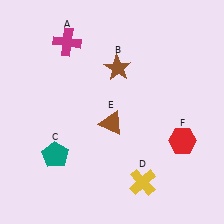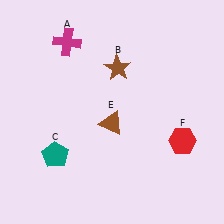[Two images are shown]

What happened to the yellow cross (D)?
The yellow cross (D) was removed in Image 2. It was in the bottom-right area of Image 1.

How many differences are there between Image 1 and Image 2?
There is 1 difference between the two images.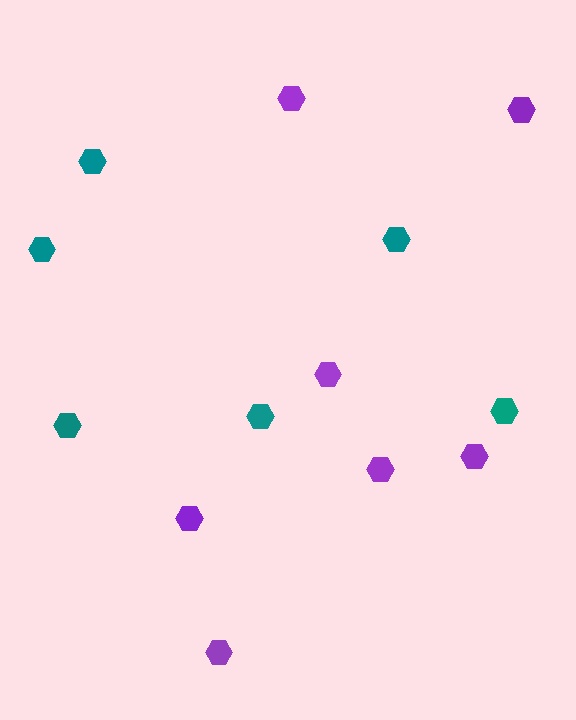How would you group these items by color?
There are 2 groups: one group of teal hexagons (6) and one group of purple hexagons (7).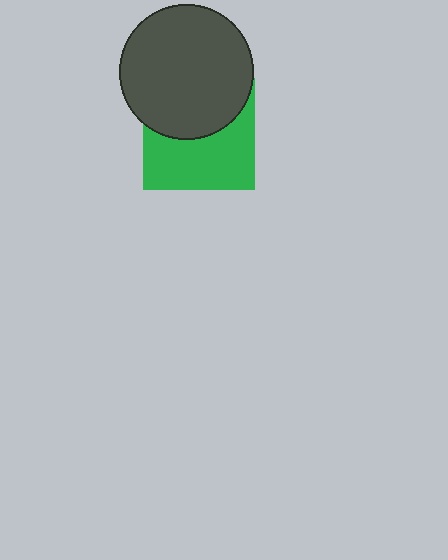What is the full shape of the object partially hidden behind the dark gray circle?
The partially hidden object is a green square.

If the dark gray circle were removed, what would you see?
You would see the complete green square.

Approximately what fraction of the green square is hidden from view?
Roughly 46% of the green square is hidden behind the dark gray circle.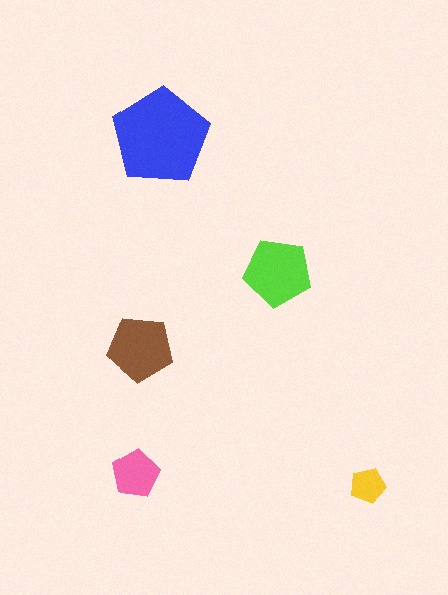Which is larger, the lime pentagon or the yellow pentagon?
The lime one.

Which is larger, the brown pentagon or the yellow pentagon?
The brown one.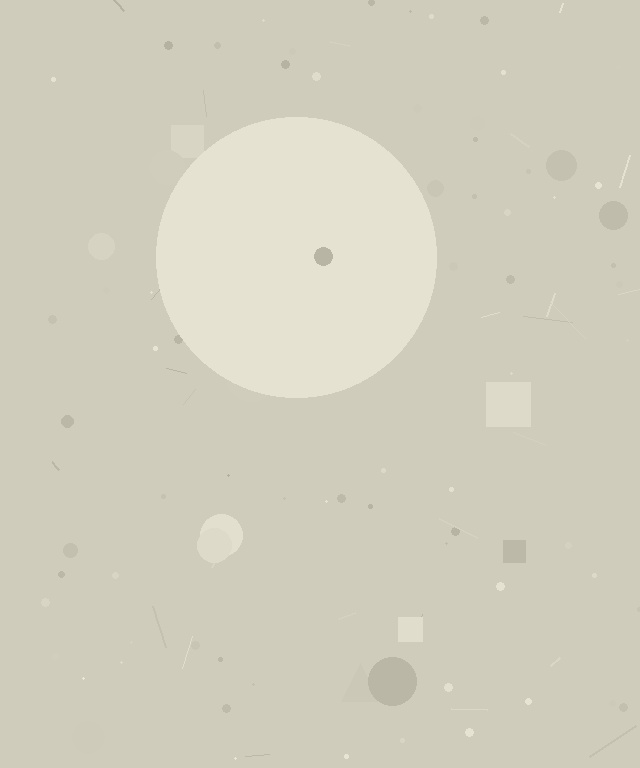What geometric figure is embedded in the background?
A circle is embedded in the background.